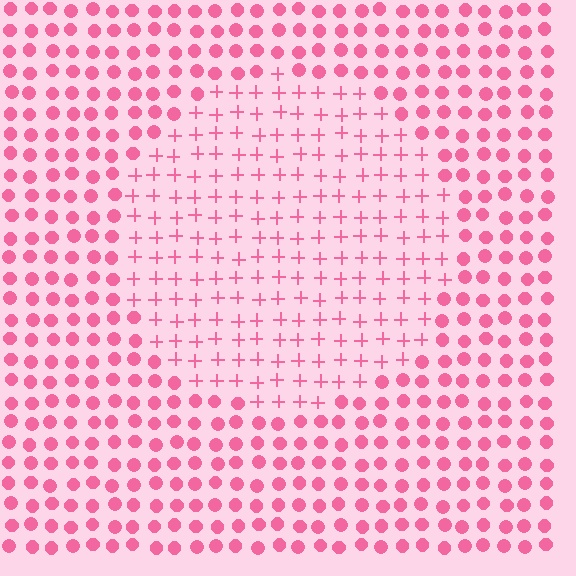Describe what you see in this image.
The image is filled with small pink elements arranged in a uniform grid. A circle-shaped region contains plus signs, while the surrounding area contains circles. The boundary is defined purely by the change in element shape.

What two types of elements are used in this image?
The image uses plus signs inside the circle region and circles outside it.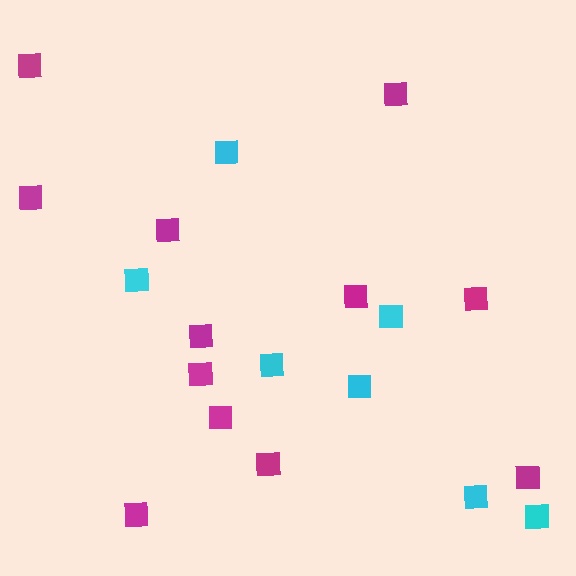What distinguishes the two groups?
There are 2 groups: one group of cyan squares (7) and one group of magenta squares (12).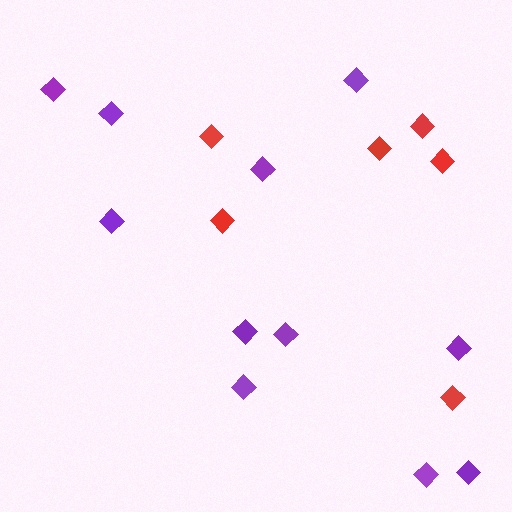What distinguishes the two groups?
There are 2 groups: one group of red diamonds (6) and one group of purple diamonds (11).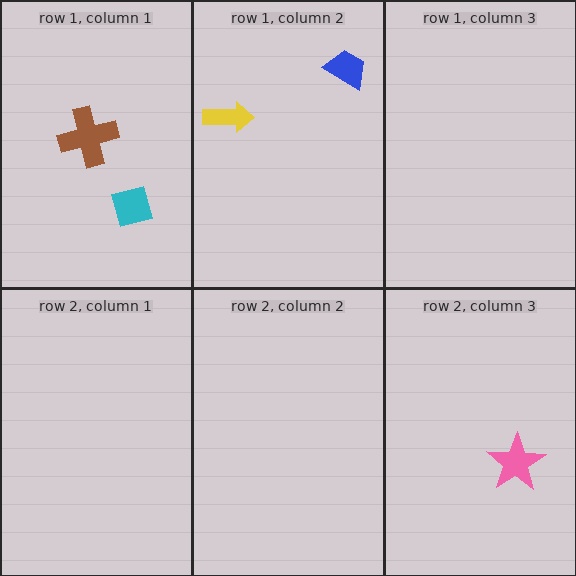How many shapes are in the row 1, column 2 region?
2.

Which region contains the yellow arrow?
The row 1, column 2 region.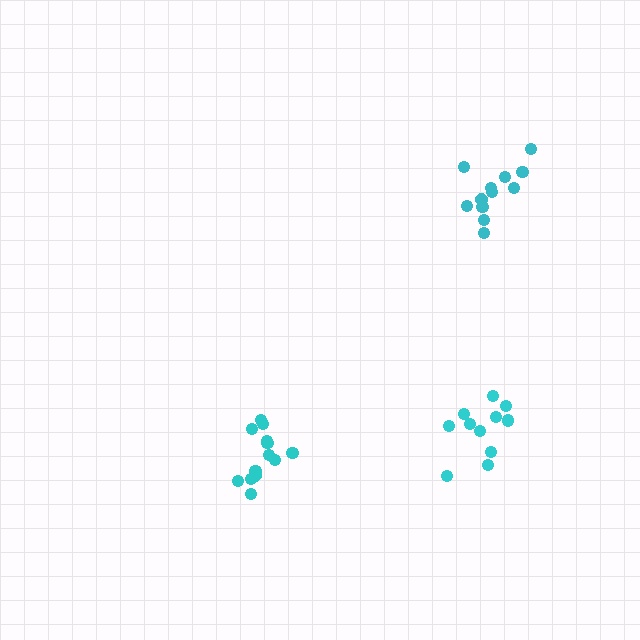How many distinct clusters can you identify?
There are 3 distinct clusters.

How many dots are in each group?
Group 1: 12 dots, Group 2: 13 dots, Group 3: 11 dots (36 total).